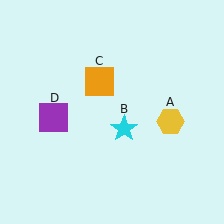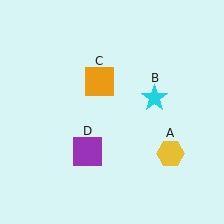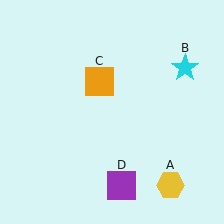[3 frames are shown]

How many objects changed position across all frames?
3 objects changed position: yellow hexagon (object A), cyan star (object B), purple square (object D).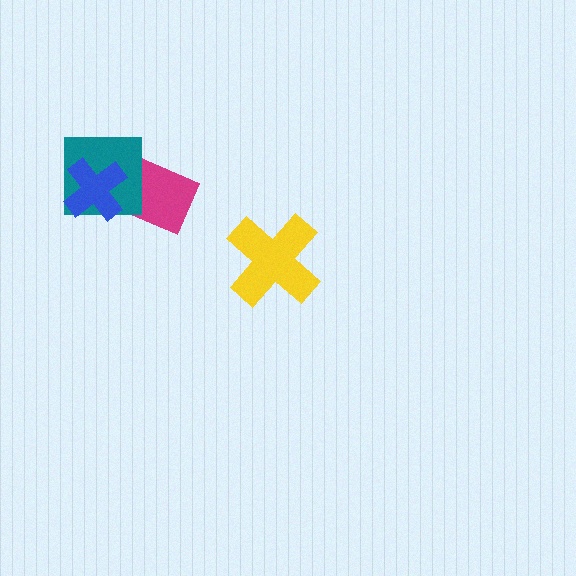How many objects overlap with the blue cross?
2 objects overlap with the blue cross.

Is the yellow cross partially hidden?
No, no other shape covers it.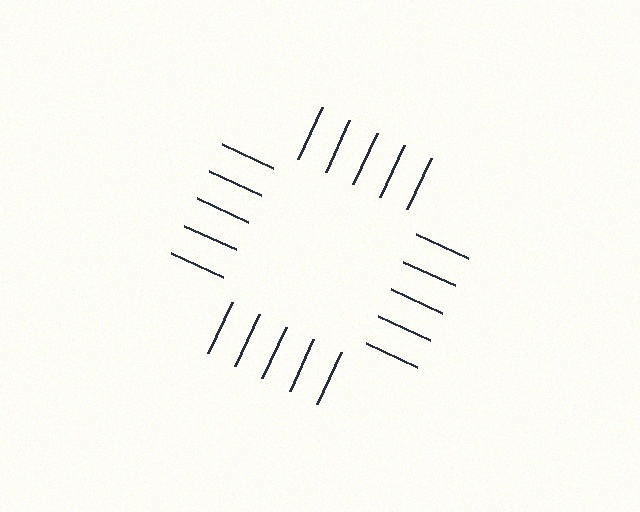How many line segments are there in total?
20 — 5 along each of the 4 edges.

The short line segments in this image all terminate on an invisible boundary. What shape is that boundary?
An illusory square — the line segments terminate on its edges but no continuous stroke is drawn.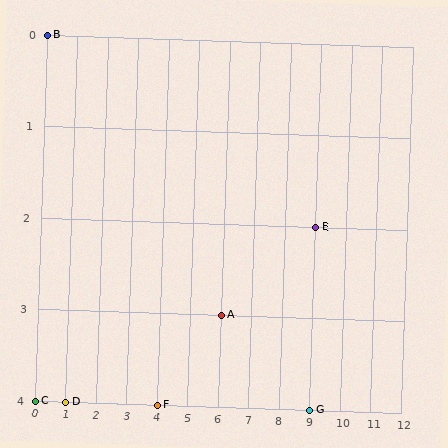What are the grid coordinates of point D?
Point D is at grid coordinates (1, 4).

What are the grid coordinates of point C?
Point C is at grid coordinates (0, 4).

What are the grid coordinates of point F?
Point F is at grid coordinates (4, 4).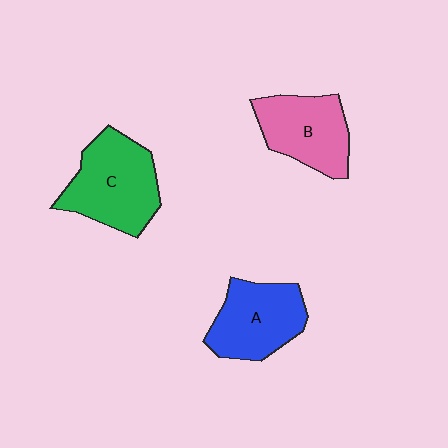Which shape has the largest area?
Shape C (green).